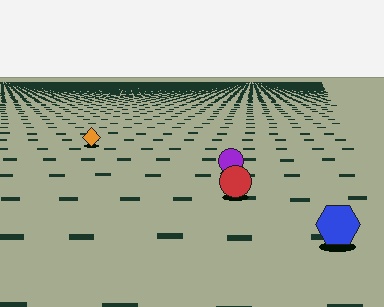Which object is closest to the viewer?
The blue hexagon is closest. The texture marks near it are larger and more spread out.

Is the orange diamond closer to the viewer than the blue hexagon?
No. The blue hexagon is closer — you can tell from the texture gradient: the ground texture is coarser near it.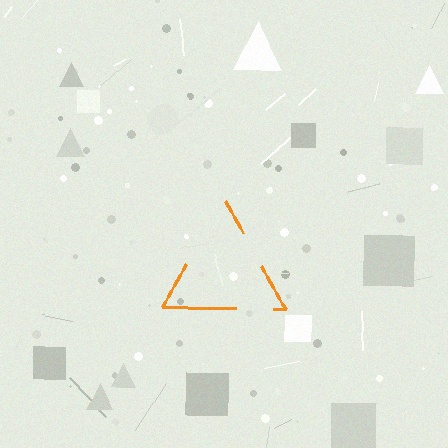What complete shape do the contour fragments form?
The contour fragments form a triangle.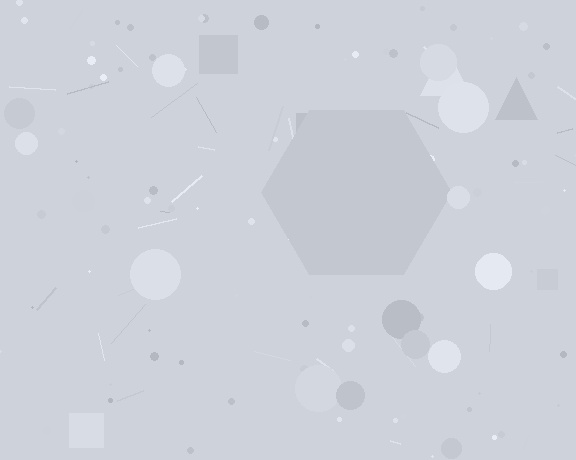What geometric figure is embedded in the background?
A hexagon is embedded in the background.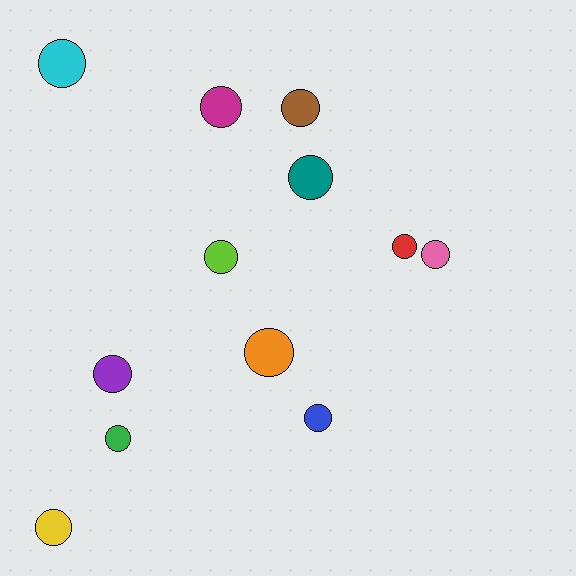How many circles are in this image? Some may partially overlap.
There are 12 circles.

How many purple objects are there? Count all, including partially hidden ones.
There is 1 purple object.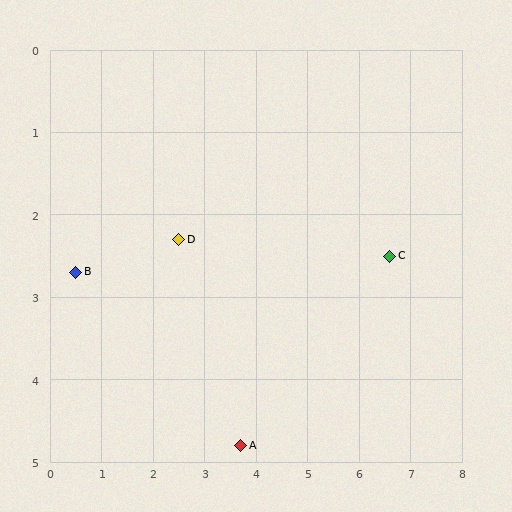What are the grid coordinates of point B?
Point B is at approximately (0.5, 2.7).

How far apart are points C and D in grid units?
Points C and D are about 4.1 grid units apart.